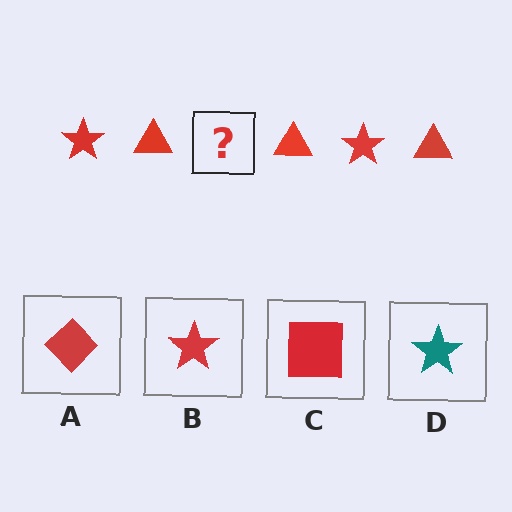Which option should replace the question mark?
Option B.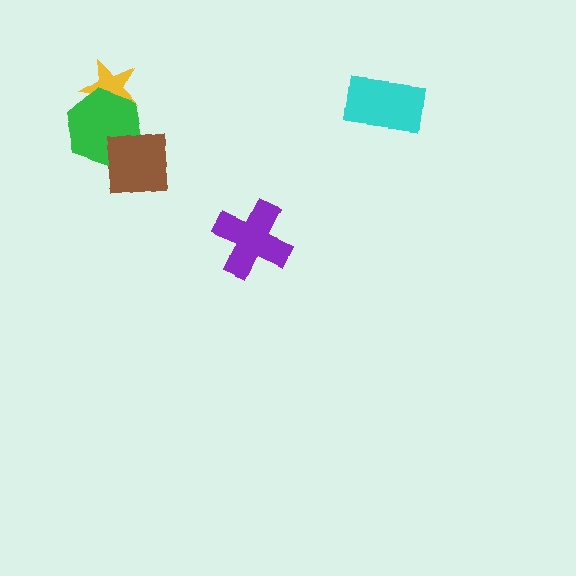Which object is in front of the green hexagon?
The brown square is in front of the green hexagon.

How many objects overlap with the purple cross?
0 objects overlap with the purple cross.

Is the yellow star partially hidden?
Yes, it is partially covered by another shape.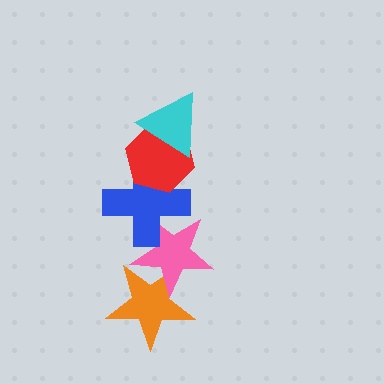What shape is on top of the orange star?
The pink star is on top of the orange star.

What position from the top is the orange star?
The orange star is 5th from the top.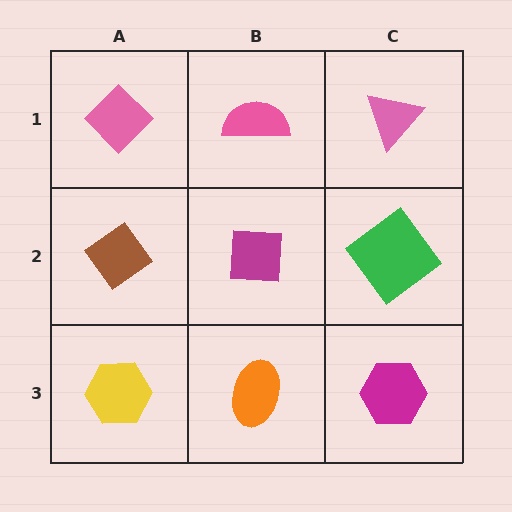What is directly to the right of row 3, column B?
A magenta hexagon.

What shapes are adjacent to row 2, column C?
A pink triangle (row 1, column C), a magenta hexagon (row 3, column C), a magenta square (row 2, column B).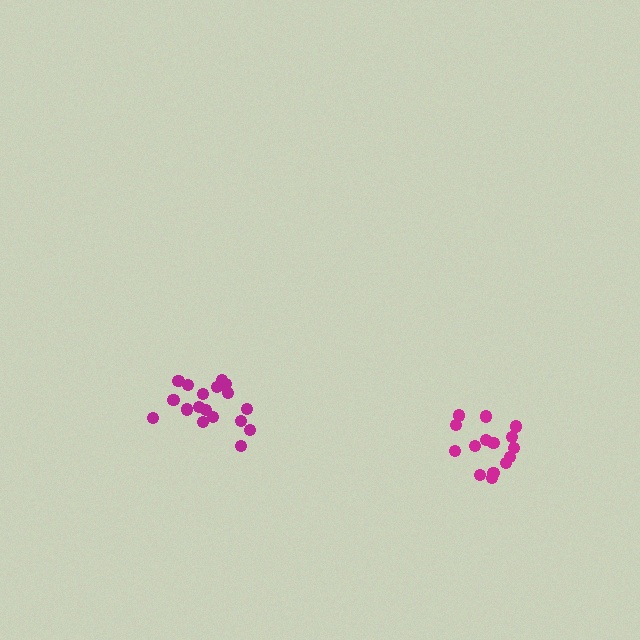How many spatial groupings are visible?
There are 2 spatial groupings.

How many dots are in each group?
Group 1: 16 dots, Group 2: 19 dots (35 total).